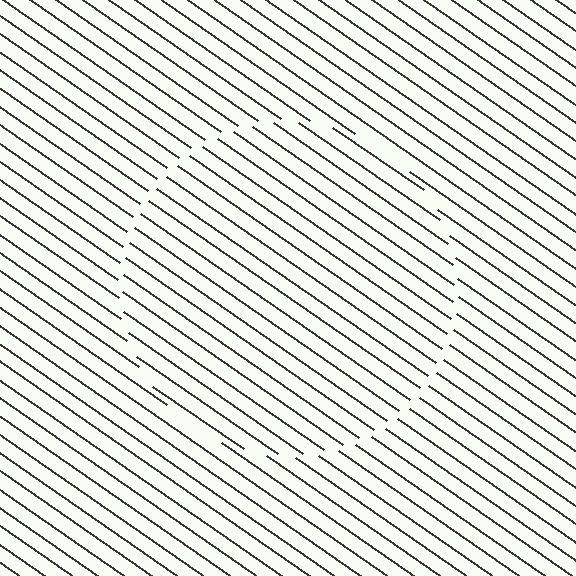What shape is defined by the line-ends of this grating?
An illusory circle. The interior of the shape contains the same grating, shifted by half a period — the contour is defined by the phase discontinuity where line-ends from the inner and outer gratings abut.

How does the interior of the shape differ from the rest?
The interior of the shape contains the same grating, shifted by half a period — the contour is defined by the phase discontinuity where line-ends from the inner and outer gratings abut.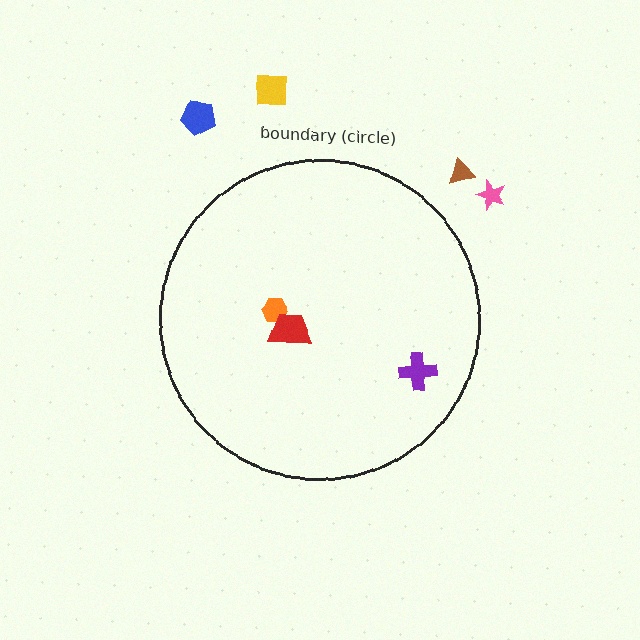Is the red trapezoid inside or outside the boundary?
Inside.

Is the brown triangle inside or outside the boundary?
Outside.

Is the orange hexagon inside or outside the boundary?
Inside.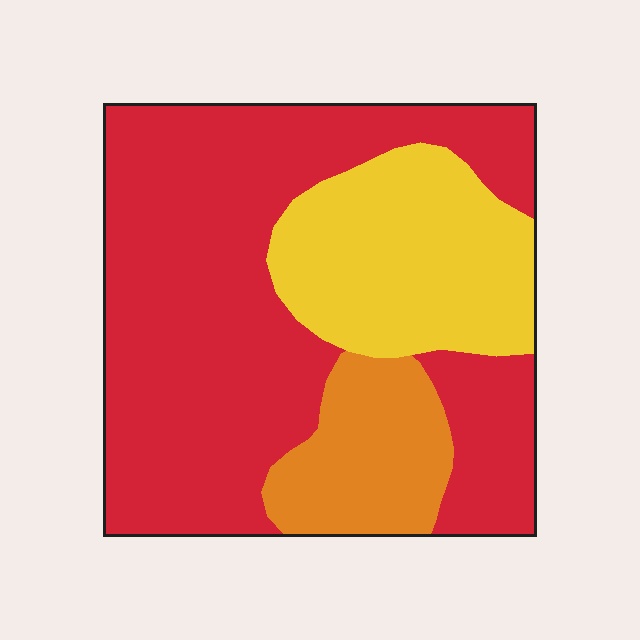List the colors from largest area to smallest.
From largest to smallest: red, yellow, orange.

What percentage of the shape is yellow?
Yellow takes up about one quarter (1/4) of the shape.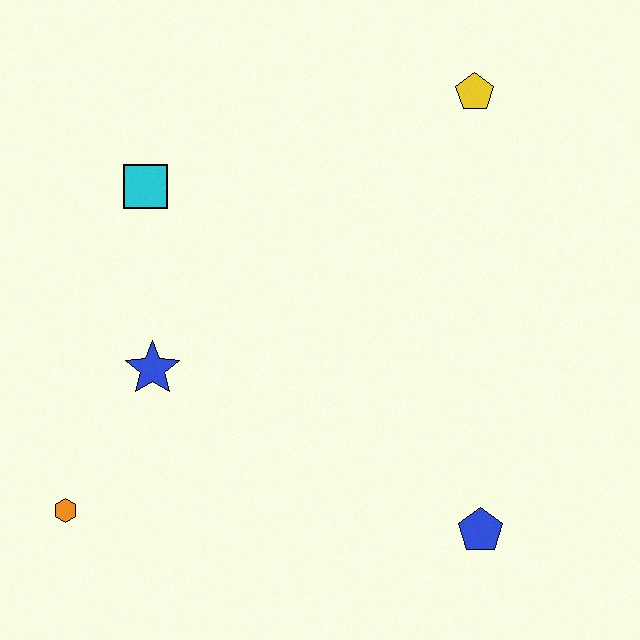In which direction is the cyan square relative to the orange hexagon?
The cyan square is above the orange hexagon.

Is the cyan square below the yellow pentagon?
Yes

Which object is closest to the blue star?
The orange hexagon is closest to the blue star.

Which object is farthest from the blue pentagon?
The cyan square is farthest from the blue pentagon.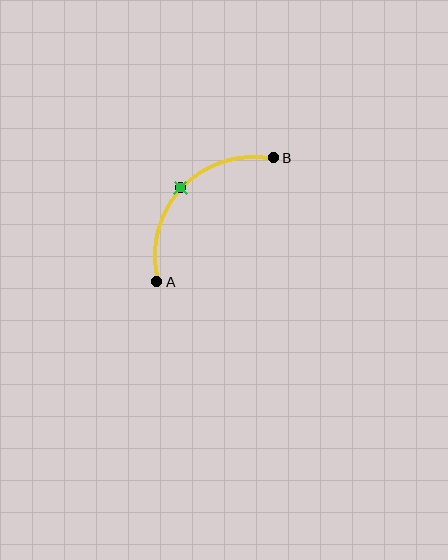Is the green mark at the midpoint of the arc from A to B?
Yes. The green mark lies on the arc at equal arc-length from both A and B — it is the arc midpoint.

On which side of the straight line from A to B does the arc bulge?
The arc bulges above and to the left of the straight line connecting A and B.